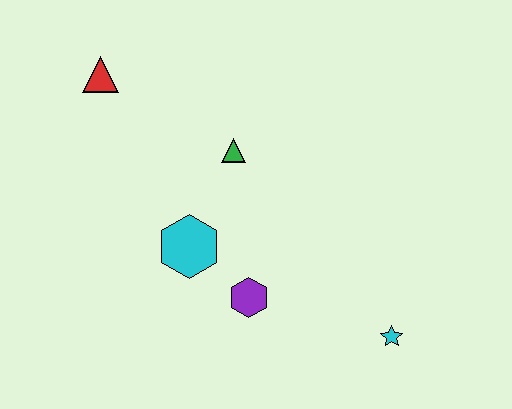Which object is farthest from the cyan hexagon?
The cyan star is farthest from the cyan hexagon.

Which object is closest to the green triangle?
The cyan hexagon is closest to the green triangle.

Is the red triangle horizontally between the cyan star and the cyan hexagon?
No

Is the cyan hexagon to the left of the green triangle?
Yes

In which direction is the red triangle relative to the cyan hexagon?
The red triangle is above the cyan hexagon.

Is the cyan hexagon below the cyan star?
No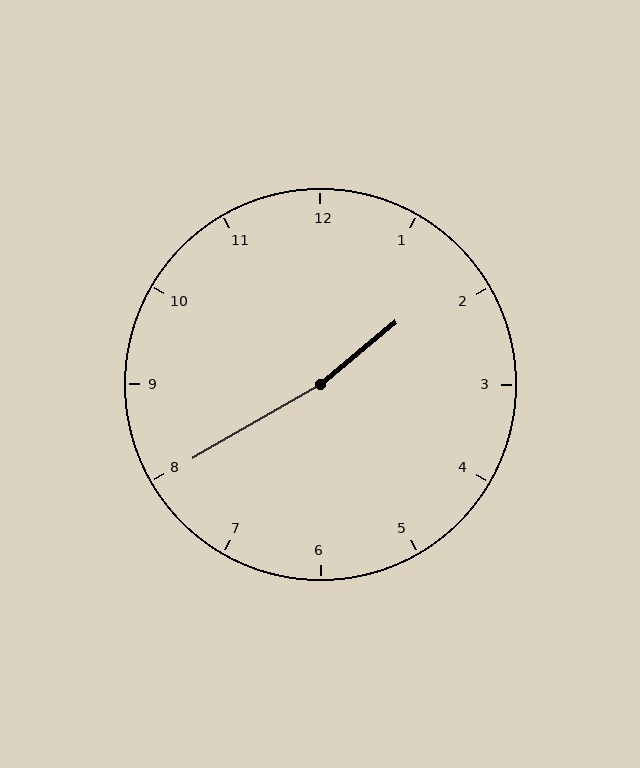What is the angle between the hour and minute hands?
Approximately 170 degrees.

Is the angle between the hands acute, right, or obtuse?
It is obtuse.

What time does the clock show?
1:40.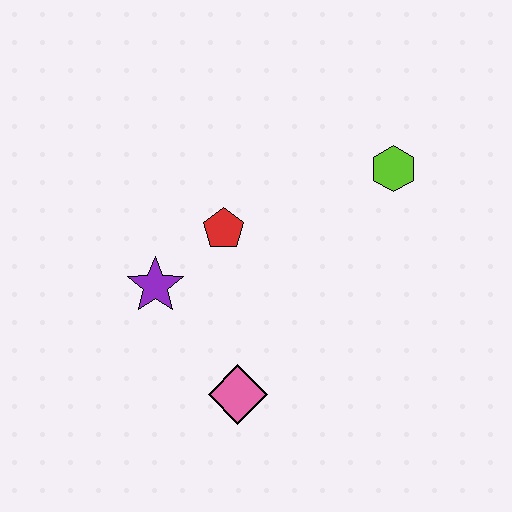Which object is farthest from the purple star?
The lime hexagon is farthest from the purple star.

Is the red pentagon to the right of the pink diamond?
No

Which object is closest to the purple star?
The red pentagon is closest to the purple star.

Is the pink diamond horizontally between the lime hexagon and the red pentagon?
Yes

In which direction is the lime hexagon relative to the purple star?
The lime hexagon is to the right of the purple star.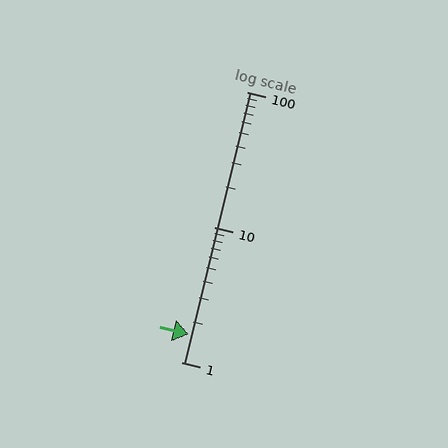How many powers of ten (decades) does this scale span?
The scale spans 2 decades, from 1 to 100.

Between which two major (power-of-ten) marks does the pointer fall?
The pointer is between 1 and 10.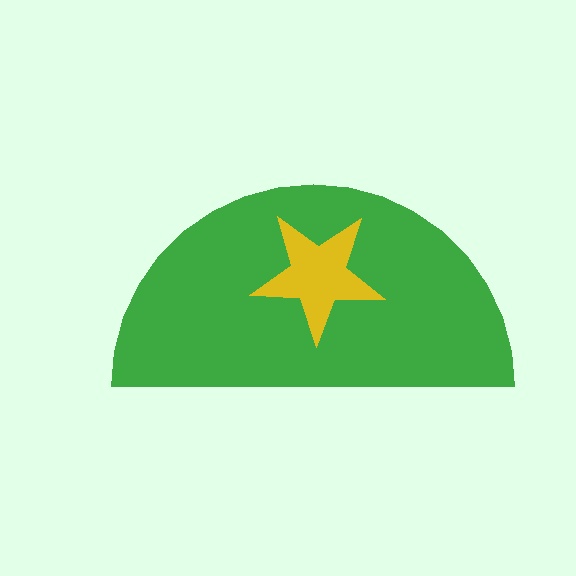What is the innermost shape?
The yellow star.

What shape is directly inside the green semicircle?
The yellow star.